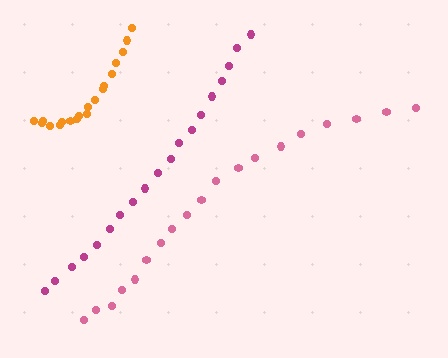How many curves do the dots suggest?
There are 3 distinct paths.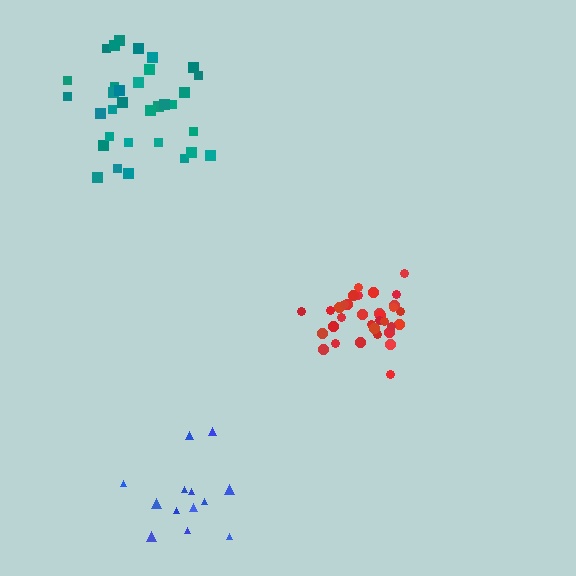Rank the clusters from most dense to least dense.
red, teal, blue.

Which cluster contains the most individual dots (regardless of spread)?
Red (33).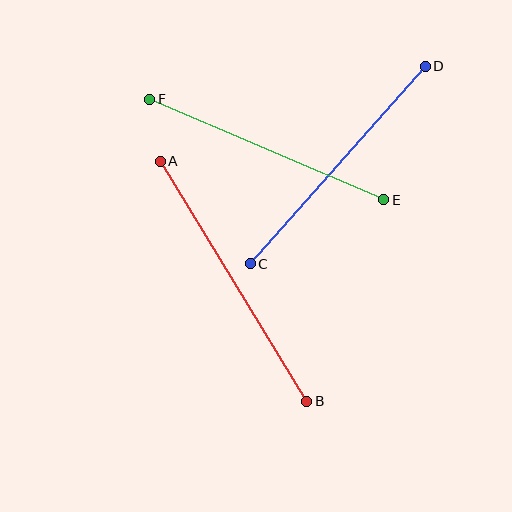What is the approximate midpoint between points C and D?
The midpoint is at approximately (338, 165) pixels.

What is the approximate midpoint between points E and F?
The midpoint is at approximately (267, 150) pixels.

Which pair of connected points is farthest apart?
Points A and B are farthest apart.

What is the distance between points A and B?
The distance is approximately 281 pixels.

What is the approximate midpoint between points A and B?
The midpoint is at approximately (233, 281) pixels.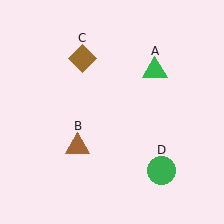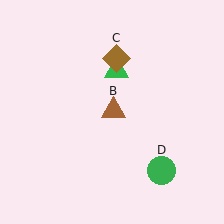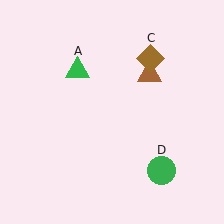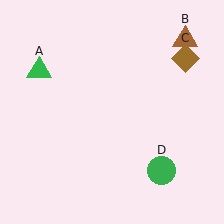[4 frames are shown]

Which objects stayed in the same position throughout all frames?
Green circle (object D) remained stationary.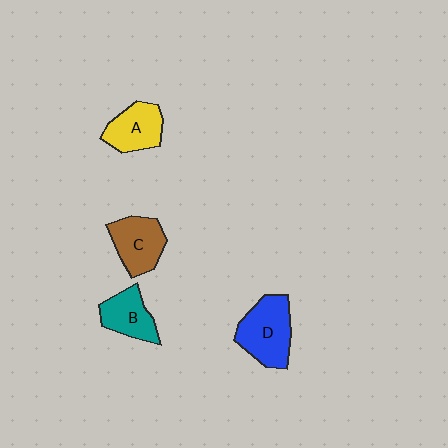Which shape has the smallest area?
Shape B (teal).